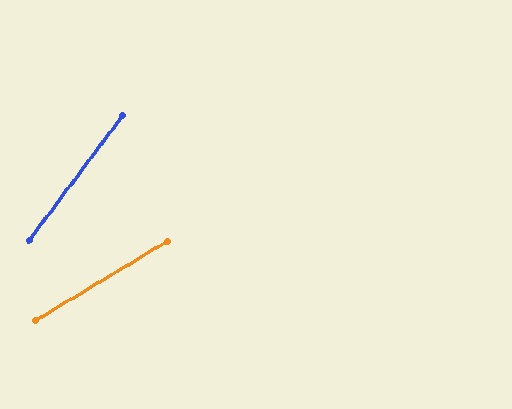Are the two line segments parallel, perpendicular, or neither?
Neither parallel nor perpendicular — they differ by about 23°.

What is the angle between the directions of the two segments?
Approximately 23 degrees.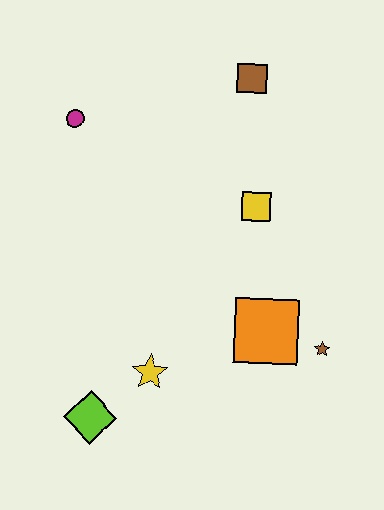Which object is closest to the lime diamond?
The yellow star is closest to the lime diamond.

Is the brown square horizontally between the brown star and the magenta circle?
Yes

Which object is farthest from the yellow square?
The lime diamond is farthest from the yellow square.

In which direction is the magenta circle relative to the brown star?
The magenta circle is to the left of the brown star.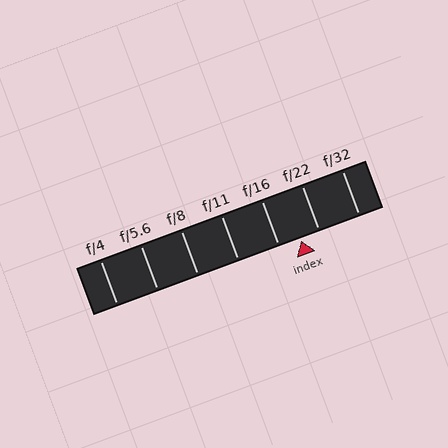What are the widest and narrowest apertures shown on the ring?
The widest aperture shown is f/4 and the narrowest is f/32.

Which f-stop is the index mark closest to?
The index mark is closest to f/22.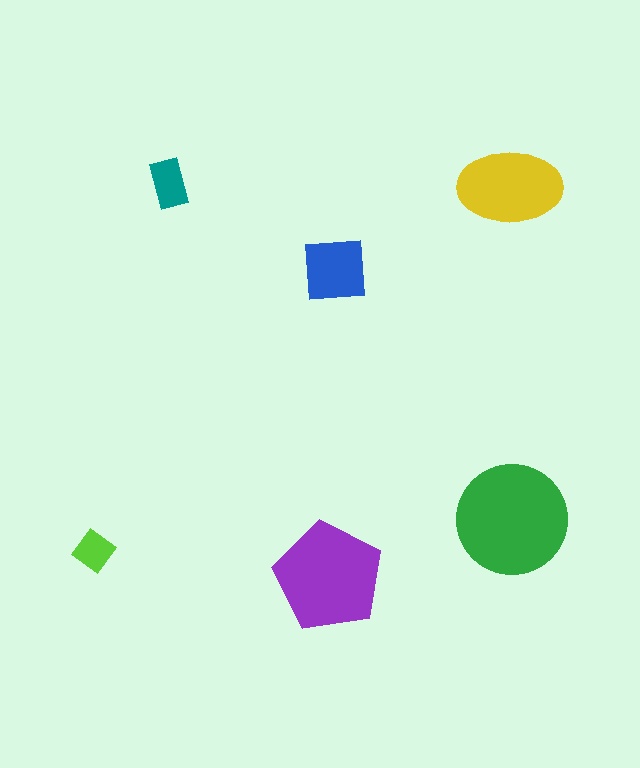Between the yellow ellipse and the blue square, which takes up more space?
The yellow ellipse.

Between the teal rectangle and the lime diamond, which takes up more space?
The teal rectangle.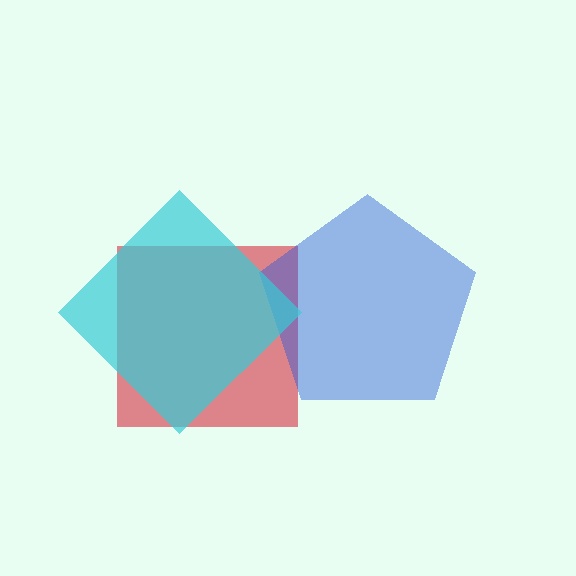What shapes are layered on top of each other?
The layered shapes are: a red square, a blue pentagon, a cyan diamond.